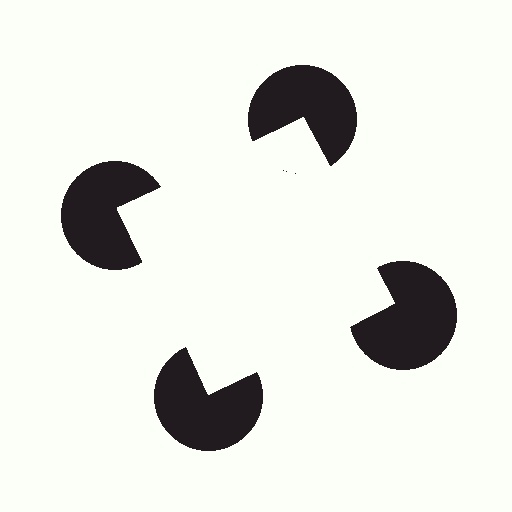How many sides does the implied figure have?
4 sides.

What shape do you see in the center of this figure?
An illusory square — its edges are inferred from the aligned wedge cuts in the pac-man discs, not physically drawn.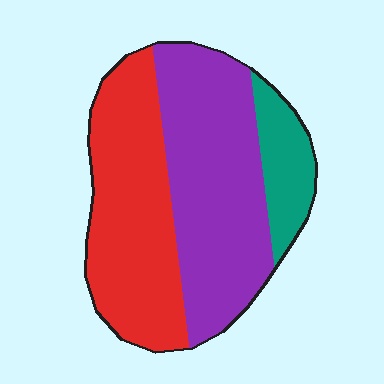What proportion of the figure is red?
Red covers about 40% of the figure.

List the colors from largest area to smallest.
From largest to smallest: purple, red, teal.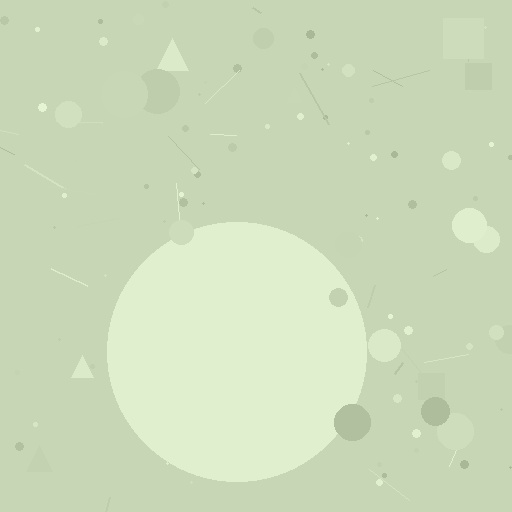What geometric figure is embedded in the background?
A circle is embedded in the background.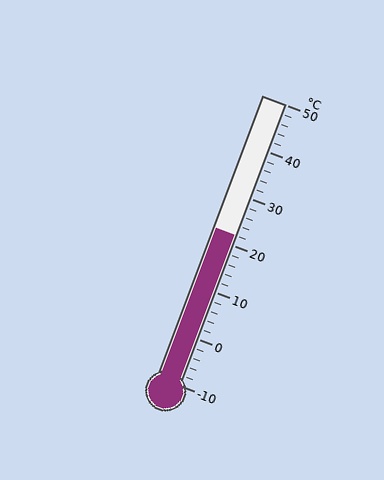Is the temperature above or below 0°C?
The temperature is above 0°C.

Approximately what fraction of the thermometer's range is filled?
The thermometer is filled to approximately 55% of its range.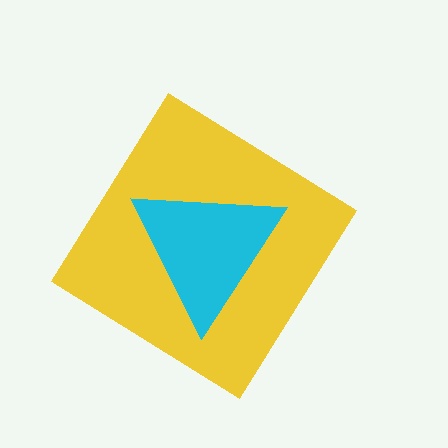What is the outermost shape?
The yellow diamond.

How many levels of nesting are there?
2.